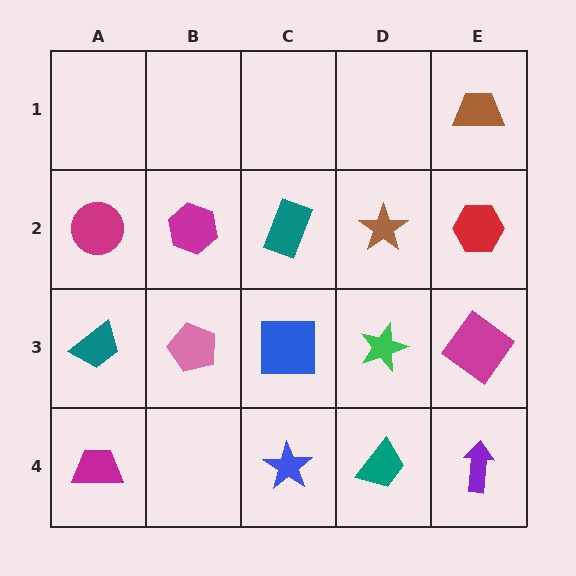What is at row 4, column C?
A blue star.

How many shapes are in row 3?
5 shapes.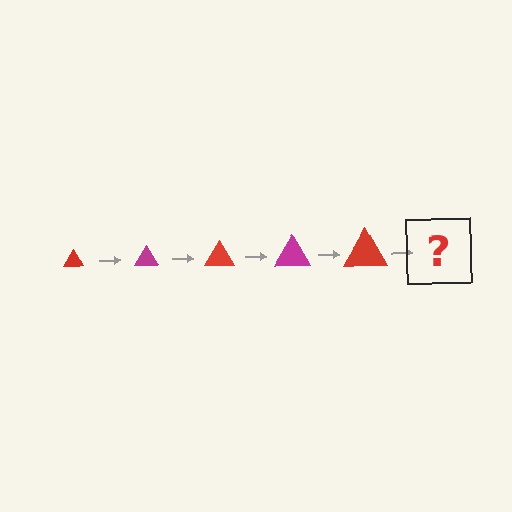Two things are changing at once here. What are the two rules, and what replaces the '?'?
The two rules are that the triangle grows larger each step and the color cycles through red and magenta. The '?' should be a magenta triangle, larger than the previous one.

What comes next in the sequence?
The next element should be a magenta triangle, larger than the previous one.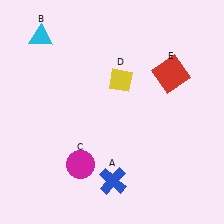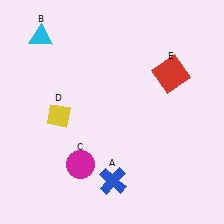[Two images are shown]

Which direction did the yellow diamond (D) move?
The yellow diamond (D) moved left.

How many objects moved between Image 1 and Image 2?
1 object moved between the two images.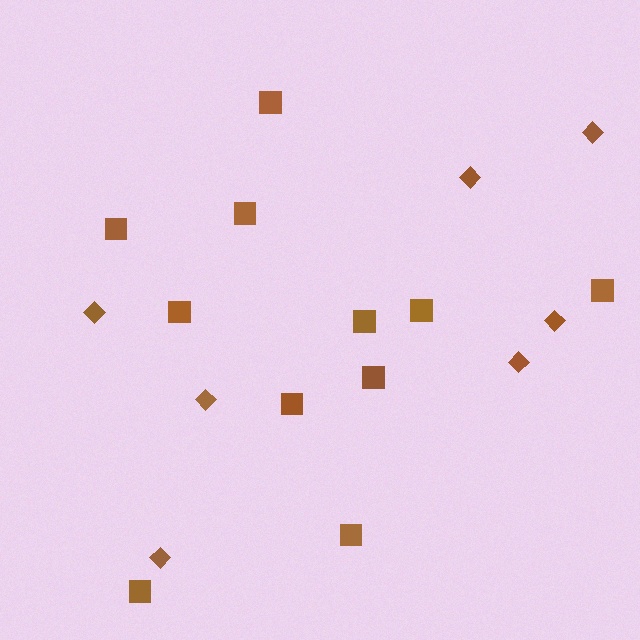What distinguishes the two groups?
There are 2 groups: one group of squares (11) and one group of diamonds (7).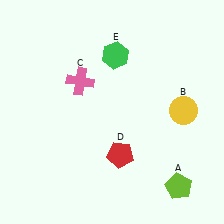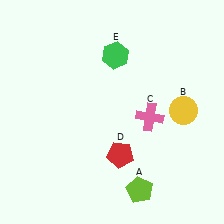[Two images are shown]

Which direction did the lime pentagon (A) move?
The lime pentagon (A) moved left.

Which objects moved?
The objects that moved are: the lime pentagon (A), the pink cross (C).